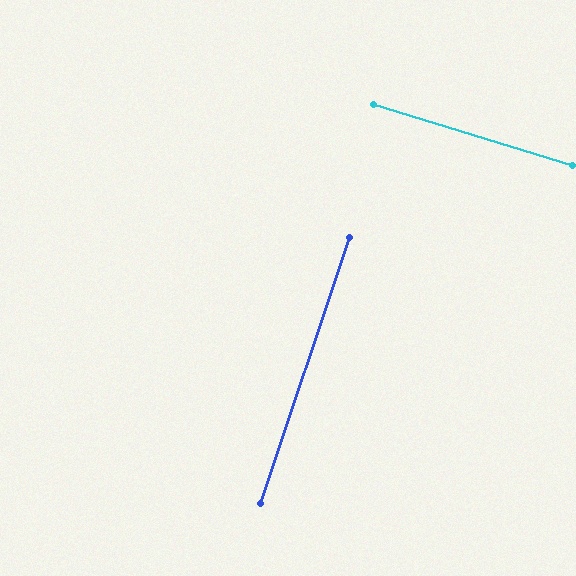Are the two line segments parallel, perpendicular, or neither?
Perpendicular — they meet at approximately 88°.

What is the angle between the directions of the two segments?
Approximately 88 degrees.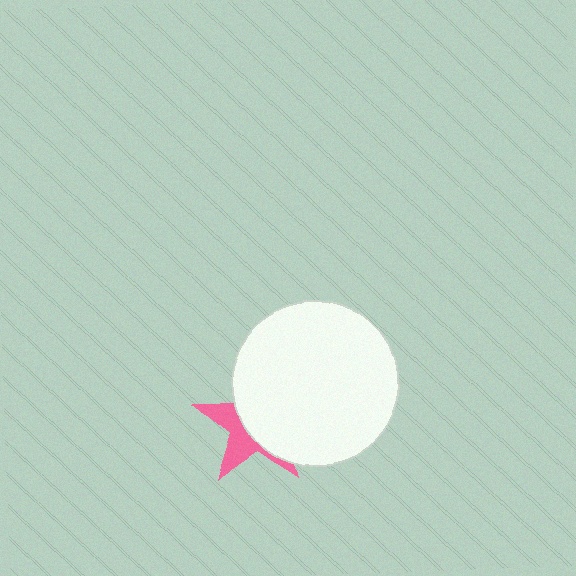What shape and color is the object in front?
The object in front is a white circle.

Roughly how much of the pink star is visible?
A small part of it is visible (roughly 38%).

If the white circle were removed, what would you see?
You would see the complete pink star.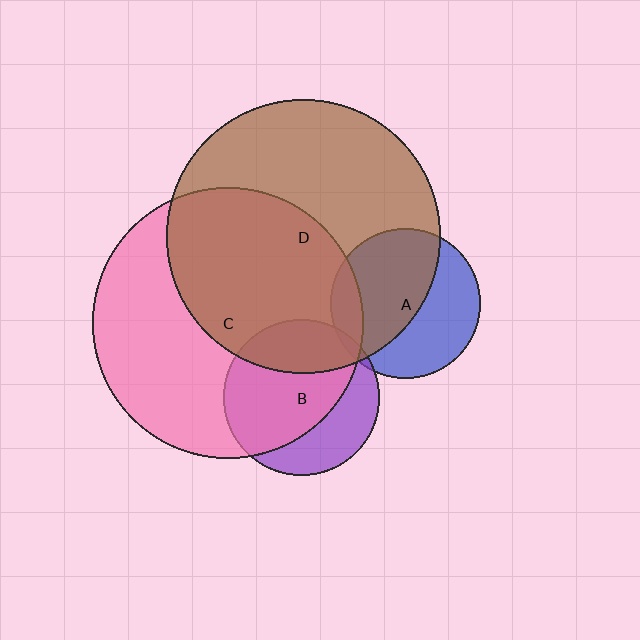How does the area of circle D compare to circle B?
Approximately 3.1 times.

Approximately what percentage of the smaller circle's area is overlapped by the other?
Approximately 5%.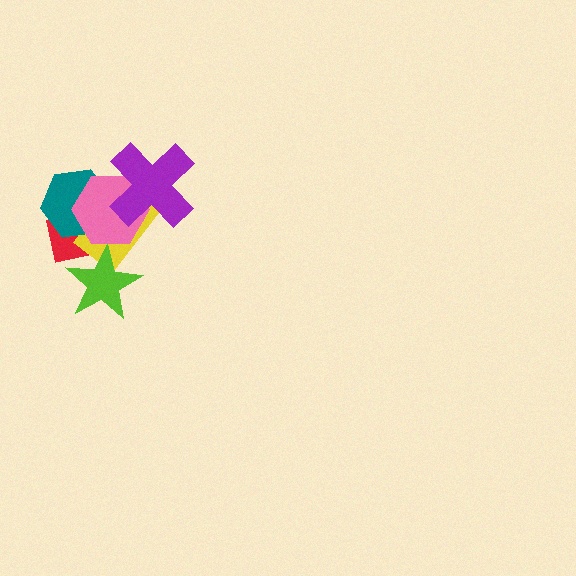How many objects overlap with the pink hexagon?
4 objects overlap with the pink hexagon.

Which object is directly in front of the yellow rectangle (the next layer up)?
The teal hexagon is directly in front of the yellow rectangle.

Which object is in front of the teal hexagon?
The pink hexagon is in front of the teal hexagon.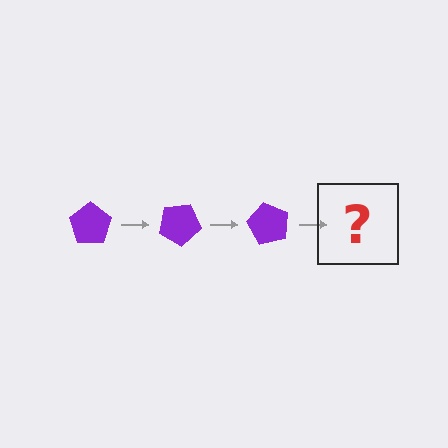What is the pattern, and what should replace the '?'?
The pattern is that the pentagon rotates 30 degrees each step. The '?' should be a purple pentagon rotated 90 degrees.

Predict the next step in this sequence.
The next step is a purple pentagon rotated 90 degrees.